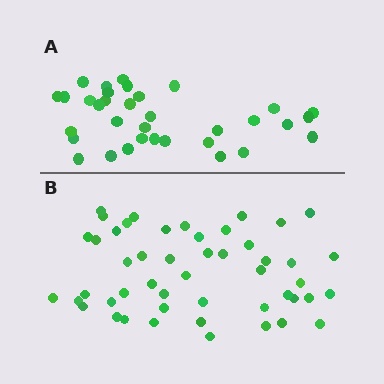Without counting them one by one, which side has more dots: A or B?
Region B (the bottom region) has more dots.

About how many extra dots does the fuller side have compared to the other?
Region B has approximately 15 more dots than region A.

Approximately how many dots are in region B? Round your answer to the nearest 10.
About 50 dots. (The exact count is 49, which rounds to 50.)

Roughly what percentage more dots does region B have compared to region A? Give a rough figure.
About 45% more.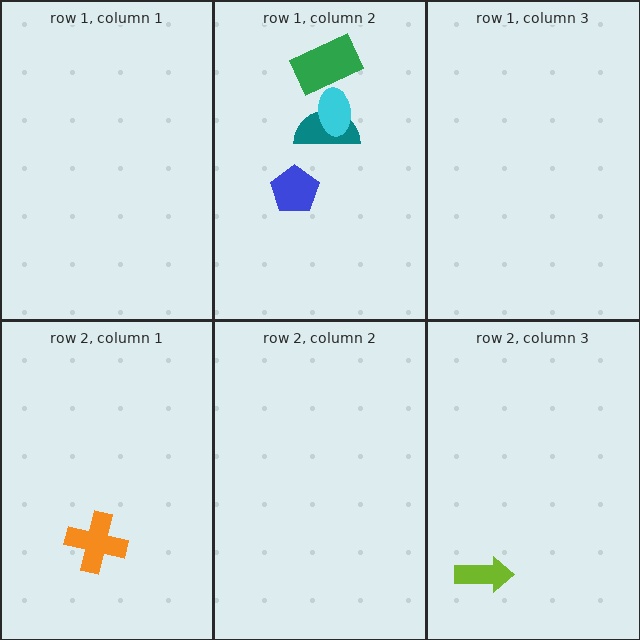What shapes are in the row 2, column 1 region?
The orange cross.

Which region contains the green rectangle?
The row 1, column 2 region.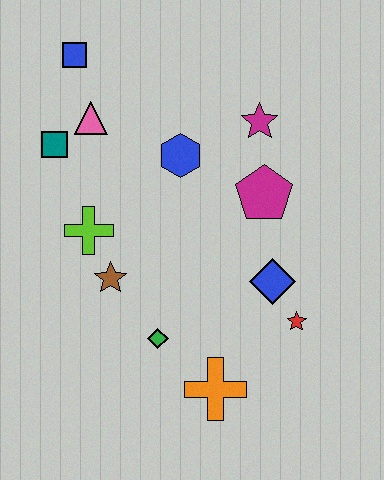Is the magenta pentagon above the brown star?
Yes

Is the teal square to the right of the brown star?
No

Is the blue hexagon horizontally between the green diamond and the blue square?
No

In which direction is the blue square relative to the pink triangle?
The blue square is above the pink triangle.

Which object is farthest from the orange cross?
The blue square is farthest from the orange cross.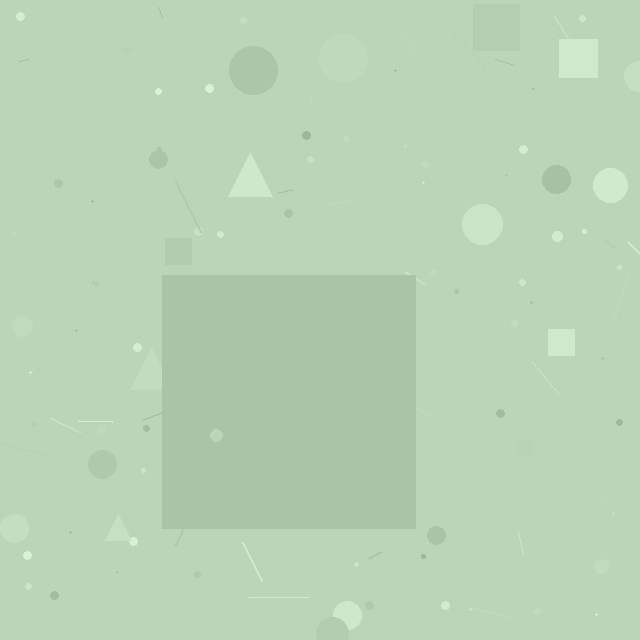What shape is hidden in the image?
A square is hidden in the image.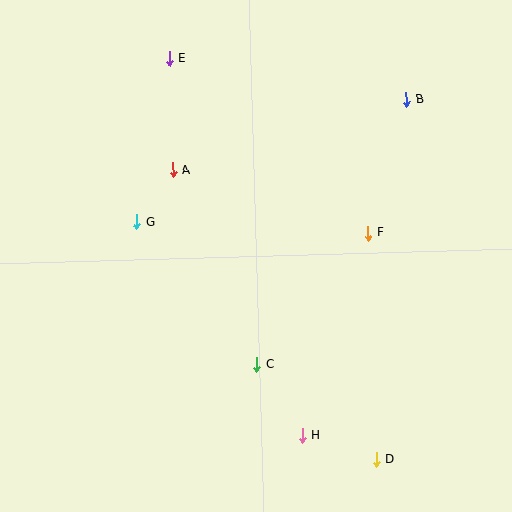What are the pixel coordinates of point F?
Point F is at (368, 233).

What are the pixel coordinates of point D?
Point D is at (376, 459).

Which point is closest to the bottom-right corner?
Point D is closest to the bottom-right corner.